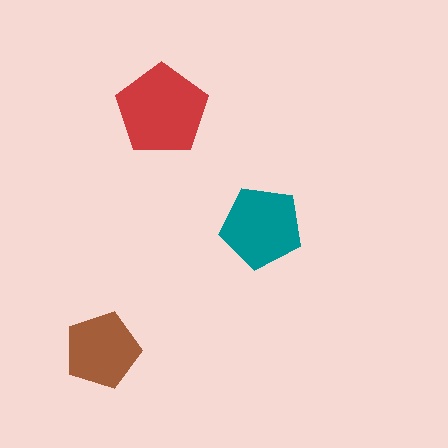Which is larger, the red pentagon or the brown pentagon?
The red one.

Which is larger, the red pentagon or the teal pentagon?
The red one.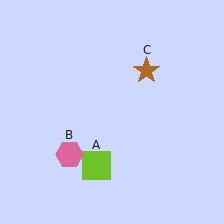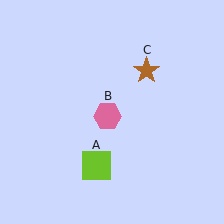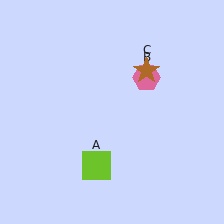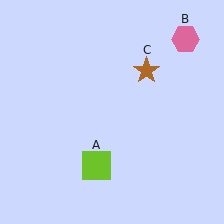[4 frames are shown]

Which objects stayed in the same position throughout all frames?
Lime square (object A) and brown star (object C) remained stationary.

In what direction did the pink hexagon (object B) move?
The pink hexagon (object B) moved up and to the right.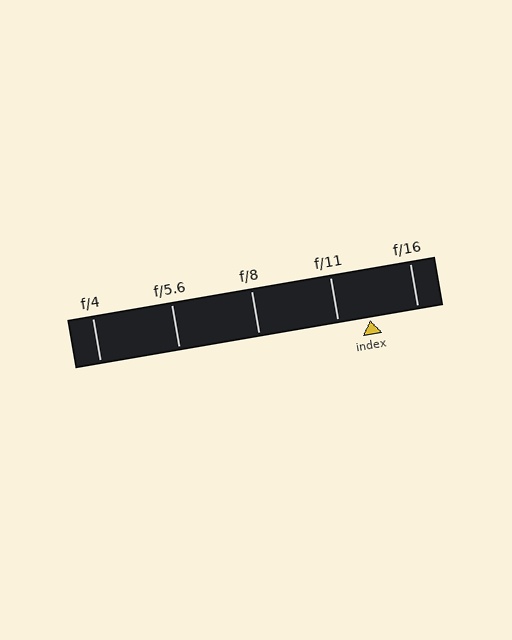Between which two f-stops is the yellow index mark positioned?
The index mark is between f/11 and f/16.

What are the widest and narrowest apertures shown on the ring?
The widest aperture shown is f/4 and the narrowest is f/16.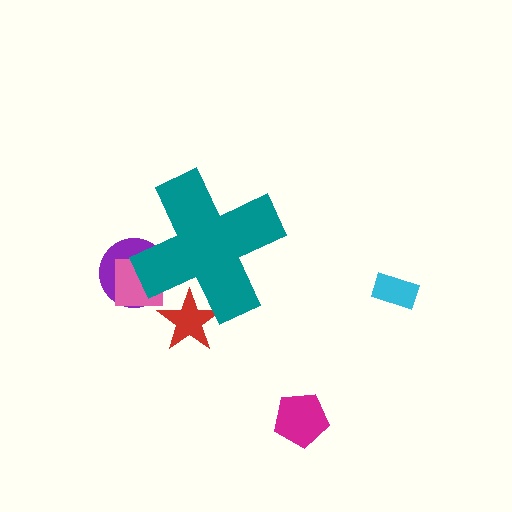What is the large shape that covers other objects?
A teal cross.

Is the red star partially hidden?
Yes, the red star is partially hidden behind the teal cross.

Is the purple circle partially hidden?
Yes, the purple circle is partially hidden behind the teal cross.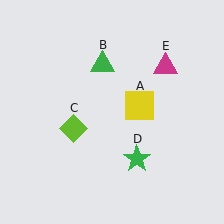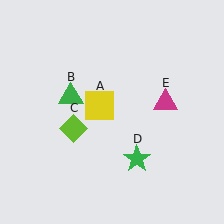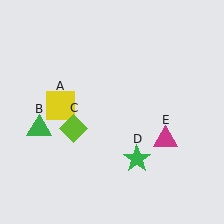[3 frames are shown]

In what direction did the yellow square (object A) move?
The yellow square (object A) moved left.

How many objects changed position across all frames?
3 objects changed position: yellow square (object A), green triangle (object B), magenta triangle (object E).